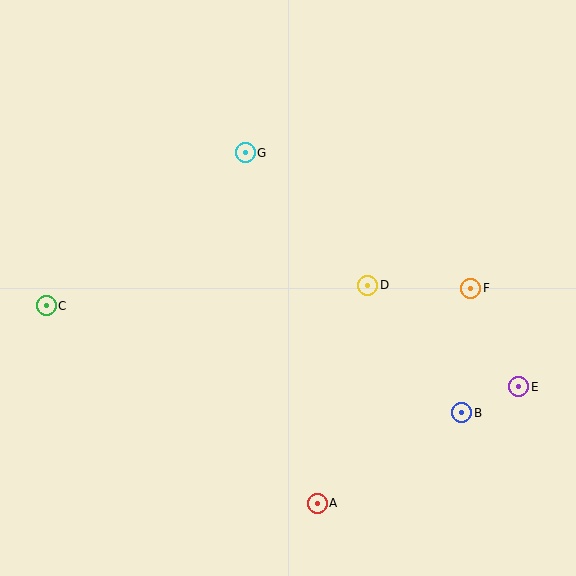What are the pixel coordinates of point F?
Point F is at (471, 288).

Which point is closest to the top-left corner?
Point G is closest to the top-left corner.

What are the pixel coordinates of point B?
Point B is at (462, 413).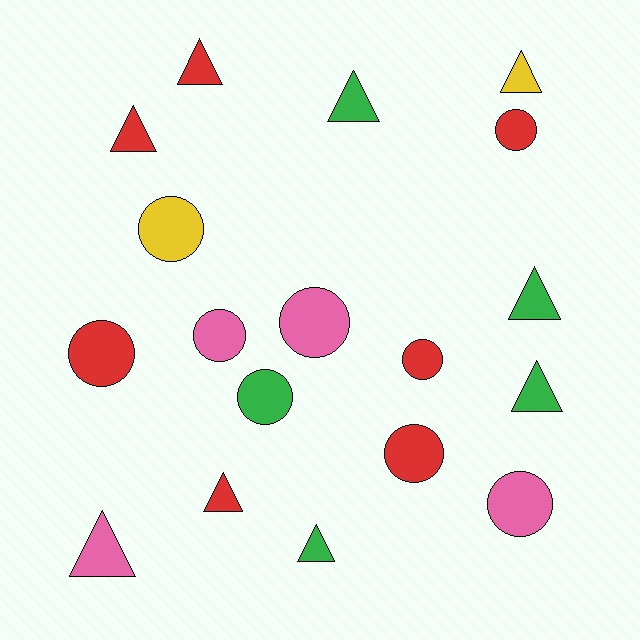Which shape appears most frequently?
Triangle, with 9 objects.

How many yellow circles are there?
There is 1 yellow circle.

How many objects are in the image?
There are 18 objects.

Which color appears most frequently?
Red, with 7 objects.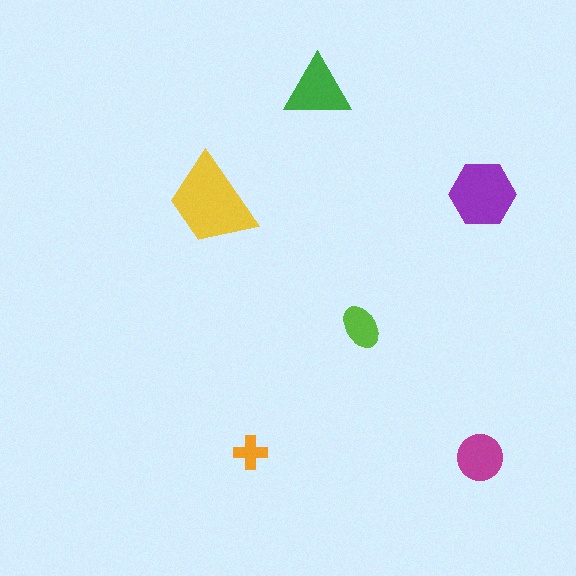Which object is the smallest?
The orange cross.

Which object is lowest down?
The magenta circle is bottommost.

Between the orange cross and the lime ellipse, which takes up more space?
The lime ellipse.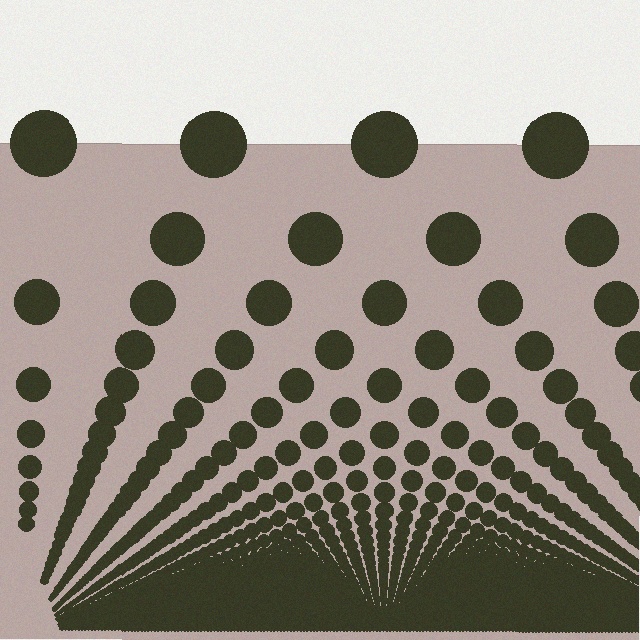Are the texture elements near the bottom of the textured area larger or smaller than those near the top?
Smaller. The gradient is inverted — elements near the bottom are smaller and denser.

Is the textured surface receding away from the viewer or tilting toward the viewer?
The surface appears to tilt toward the viewer. Texture elements get larger and sparser toward the top.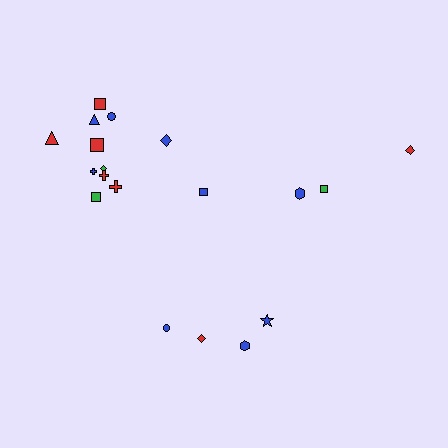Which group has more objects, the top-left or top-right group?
The top-left group.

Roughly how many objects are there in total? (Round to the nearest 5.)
Roughly 20 objects in total.